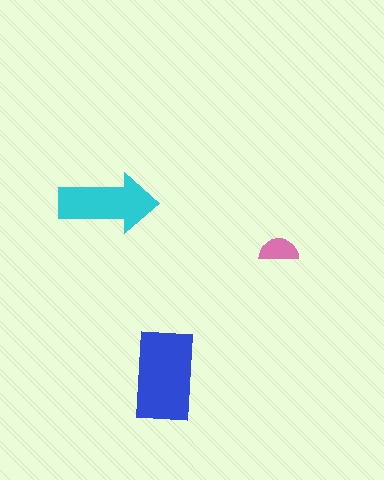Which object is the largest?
The blue rectangle.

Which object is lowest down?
The blue rectangle is bottommost.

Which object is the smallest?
The pink semicircle.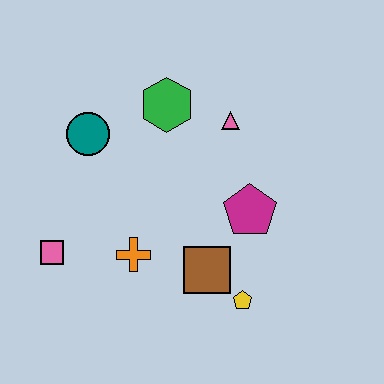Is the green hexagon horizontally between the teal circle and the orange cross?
No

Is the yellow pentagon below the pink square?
Yes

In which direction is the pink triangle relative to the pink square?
The pink triangle is to the right of the pink square.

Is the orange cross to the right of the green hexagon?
No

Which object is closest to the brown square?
The yellow pentagon is closest to the brown square.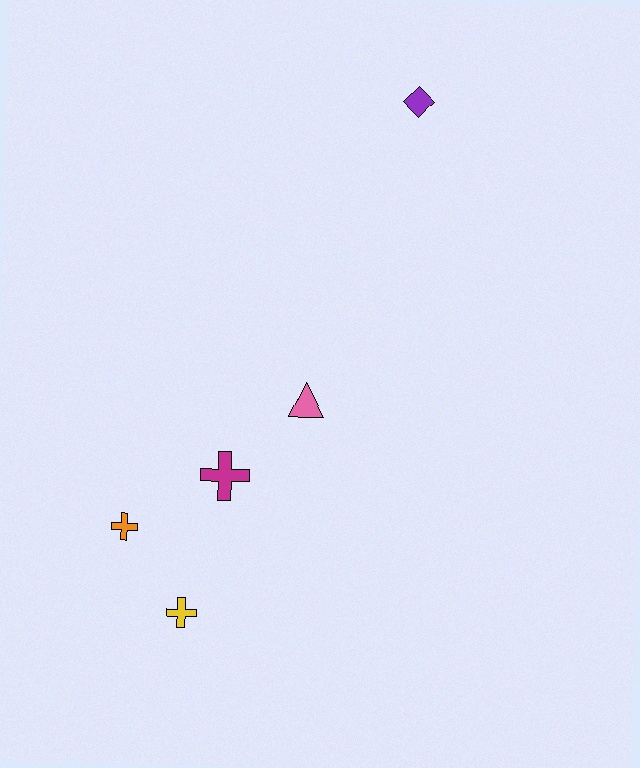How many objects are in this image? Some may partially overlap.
There are 5 objects.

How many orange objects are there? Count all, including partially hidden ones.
There is 1 orange object.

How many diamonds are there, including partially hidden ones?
There is 1 diamond.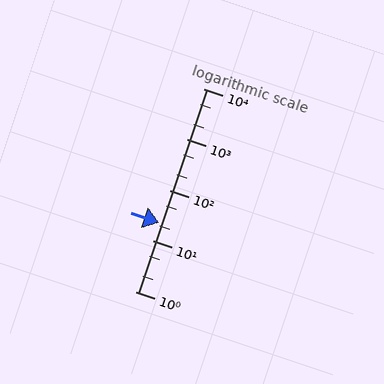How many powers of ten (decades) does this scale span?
The scale spans 4 decades, from 1 to 10000.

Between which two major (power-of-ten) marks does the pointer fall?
The pointer is between 10 and 100.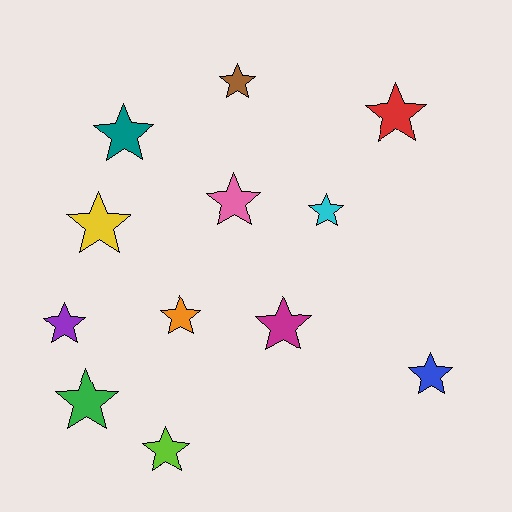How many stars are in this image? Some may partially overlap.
There are 12 stars.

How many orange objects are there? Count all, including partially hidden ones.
There is 1 orange object.